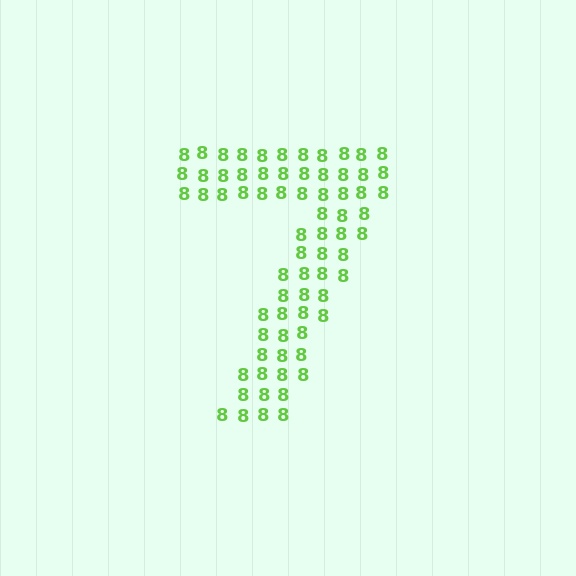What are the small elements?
The small elements are digit 8's.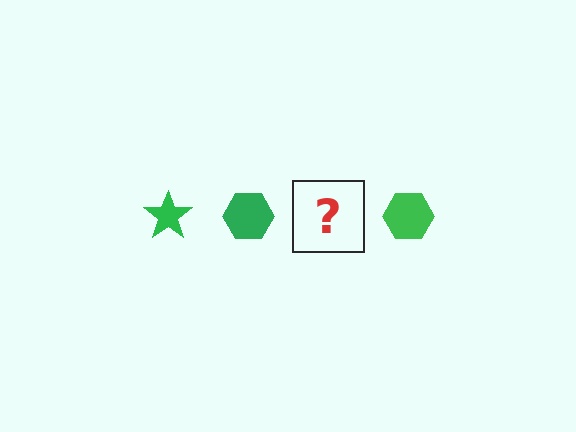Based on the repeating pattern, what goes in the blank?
The blank should be a green star.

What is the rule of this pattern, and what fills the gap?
The rule is that the pattern cycles through star, hexagon shapes in green. The gap should be filled with a green star.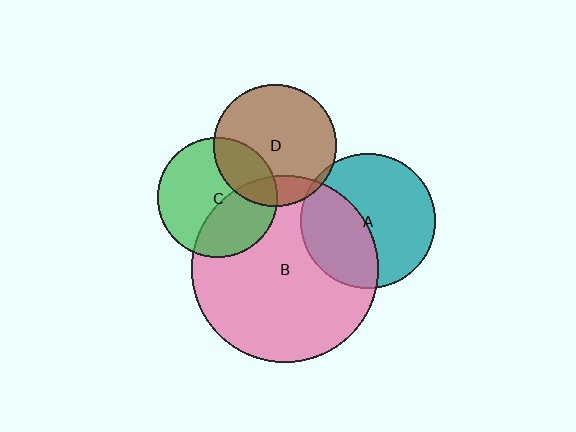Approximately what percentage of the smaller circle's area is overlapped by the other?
Approximately 15%.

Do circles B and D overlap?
Yes.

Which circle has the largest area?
Circle B (pink).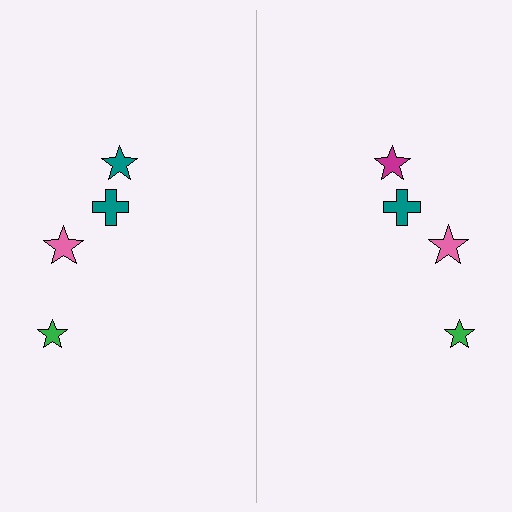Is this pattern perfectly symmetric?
No, the pattern is not perfectly symmetric. The magenta star on the right side breaks the symmetry — its mirror counterpart is teal.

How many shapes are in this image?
There are 8 shapes in this image.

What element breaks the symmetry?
The magenta star on the right side breaks the symmetry — its mirror counterpart is teal.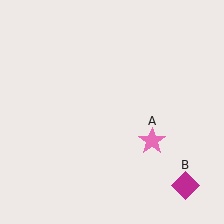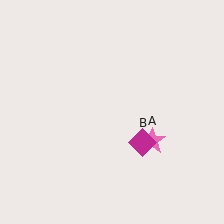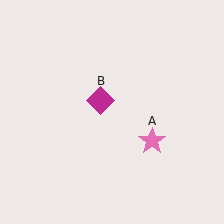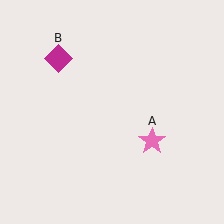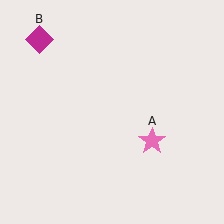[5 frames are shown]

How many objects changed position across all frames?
1 object changed position: magenta diamond (object B).